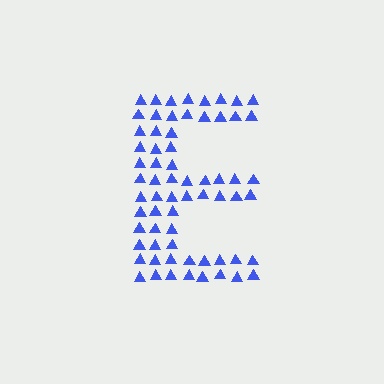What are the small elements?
The small elements are triangles.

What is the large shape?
The large shape is the letter E.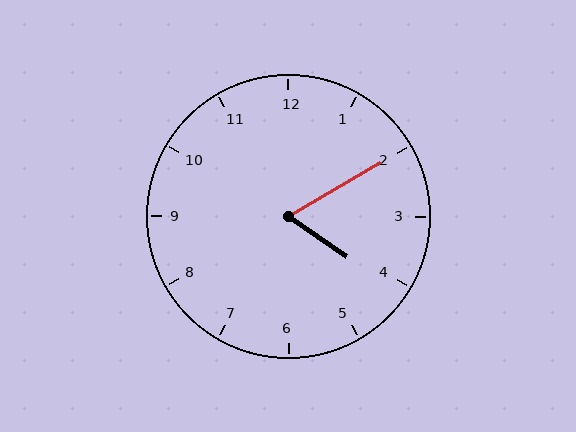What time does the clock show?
4:10.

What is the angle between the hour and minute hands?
Approximately 65 degrees.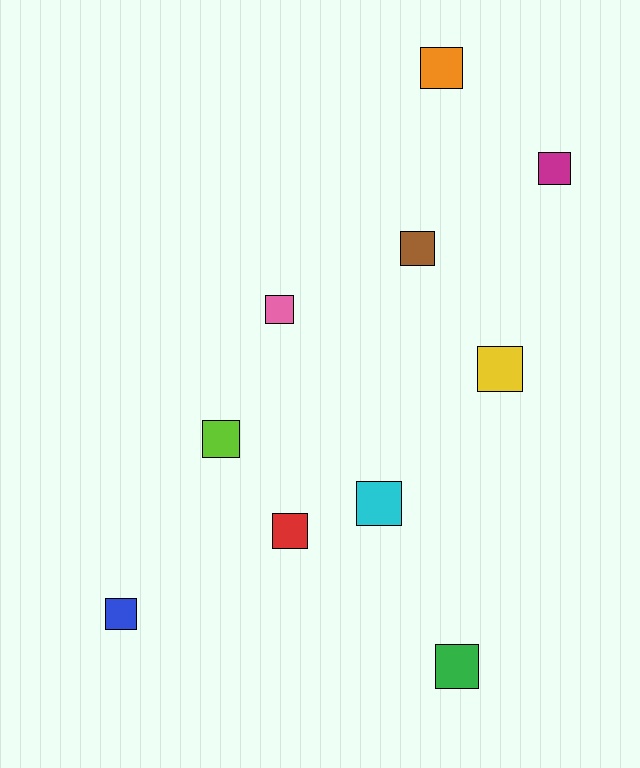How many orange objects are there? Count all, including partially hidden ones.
There is 1 orange object.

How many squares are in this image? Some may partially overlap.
There are 10 squares.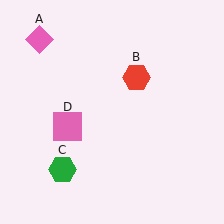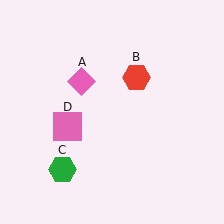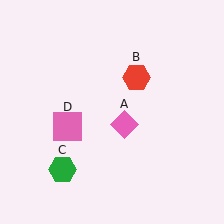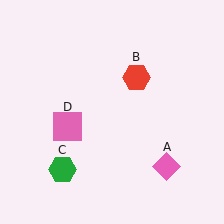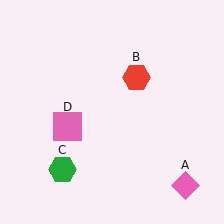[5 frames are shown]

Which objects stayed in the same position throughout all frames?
Red hexagon (object B) and green hexagon (object C) and pink square (object D) remained stationary.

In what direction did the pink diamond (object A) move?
The pink diamond (object A) moved down and to the right.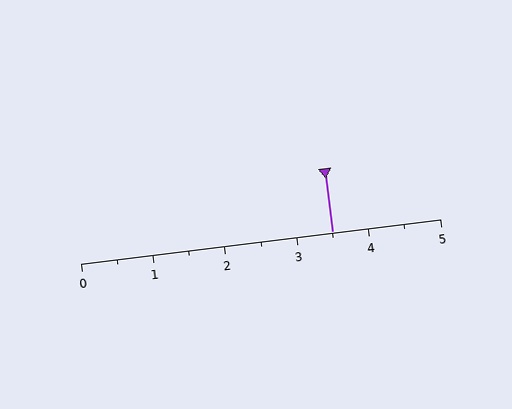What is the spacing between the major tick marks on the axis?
The major ticks are spaced 1 apart.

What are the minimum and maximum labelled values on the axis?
The axis runs from 0 to 5.